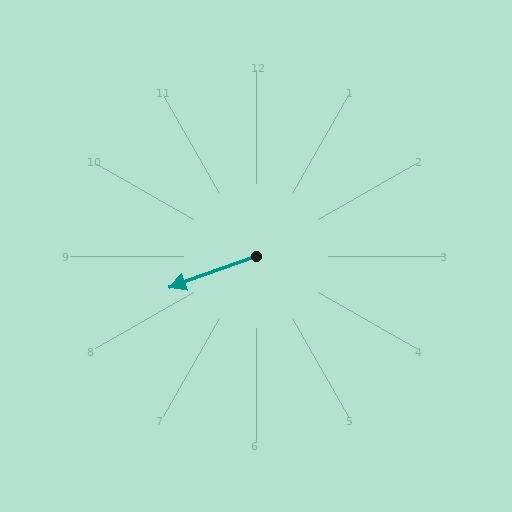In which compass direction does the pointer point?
West.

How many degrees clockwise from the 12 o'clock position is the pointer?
Approximately 250 degrees.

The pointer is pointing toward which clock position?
Roughly 8 o'clock.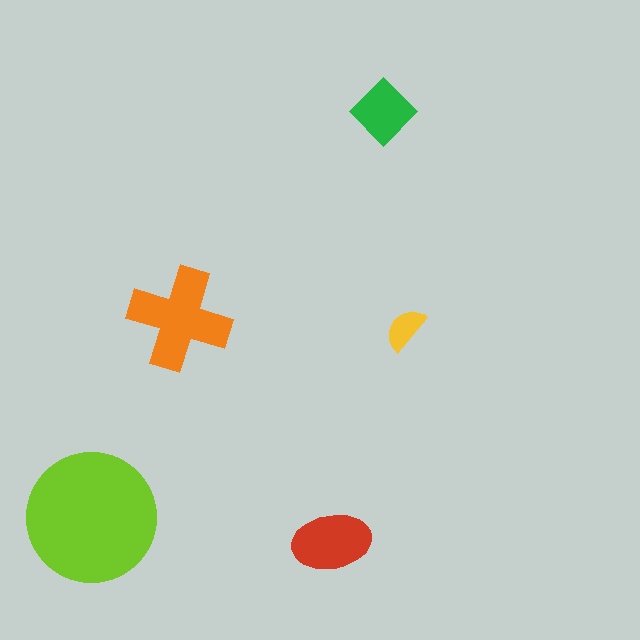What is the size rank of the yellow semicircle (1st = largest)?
5th.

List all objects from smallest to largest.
The yellow semicircle, the green diamond, the red ellipse, the orange cross, the lime circle.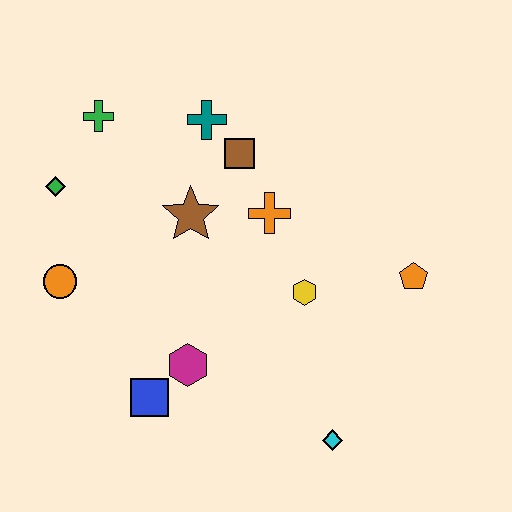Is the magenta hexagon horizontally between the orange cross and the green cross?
Yes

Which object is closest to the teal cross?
The brown square is closest to the teal cross.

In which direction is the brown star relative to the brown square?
The brown star is below the brown square.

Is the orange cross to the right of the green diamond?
Yes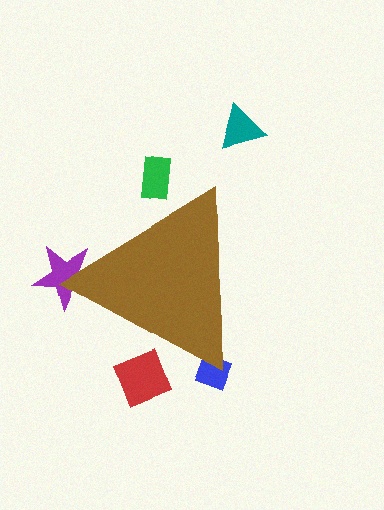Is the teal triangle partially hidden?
No, the teal triangle is fully visible.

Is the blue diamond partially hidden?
Yes, the blue diamond is partially hidden behind the brown triangle.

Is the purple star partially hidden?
Yes, the purple star is partially hidden behind the brown triangle.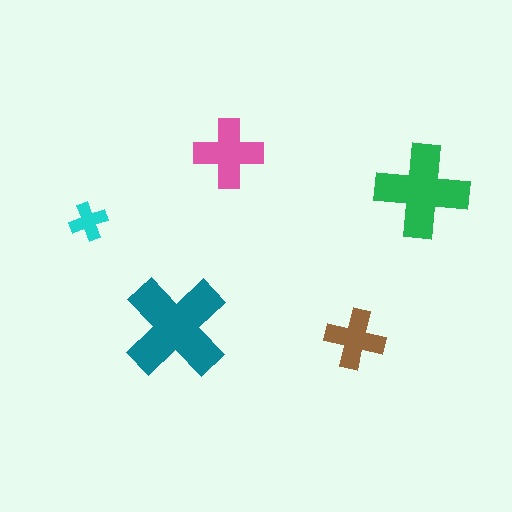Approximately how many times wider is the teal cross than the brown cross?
About 2 times wider.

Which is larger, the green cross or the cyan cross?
The green one.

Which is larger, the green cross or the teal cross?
The teal one.